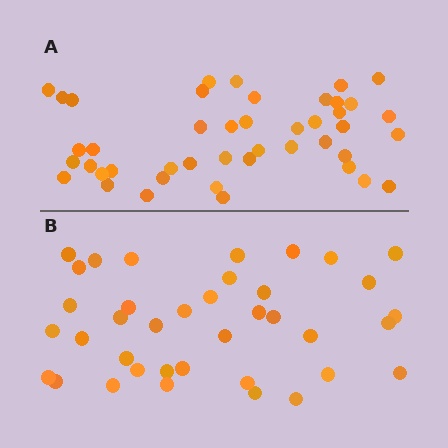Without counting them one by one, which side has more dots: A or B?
Region A (the top region) has more dots.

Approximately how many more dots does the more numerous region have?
Region A has about 6 more dots than region B.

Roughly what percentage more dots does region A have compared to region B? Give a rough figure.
About 15% more.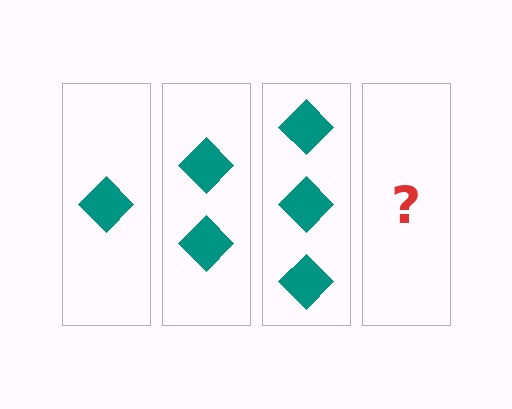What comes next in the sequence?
The next element should be 4 diamonds.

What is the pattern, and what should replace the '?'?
The pattern is that each step adds one more diamond. The '?' should be 4 diamonds.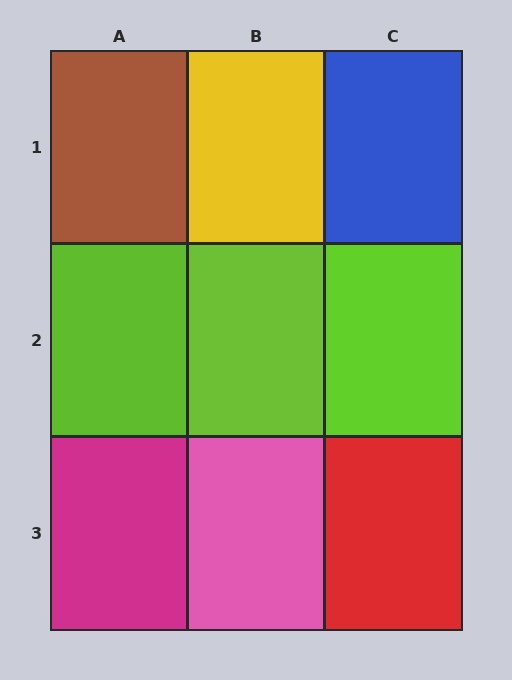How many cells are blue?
1 cell is blue.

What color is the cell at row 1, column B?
Yellow.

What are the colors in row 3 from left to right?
Magenta, pink, red.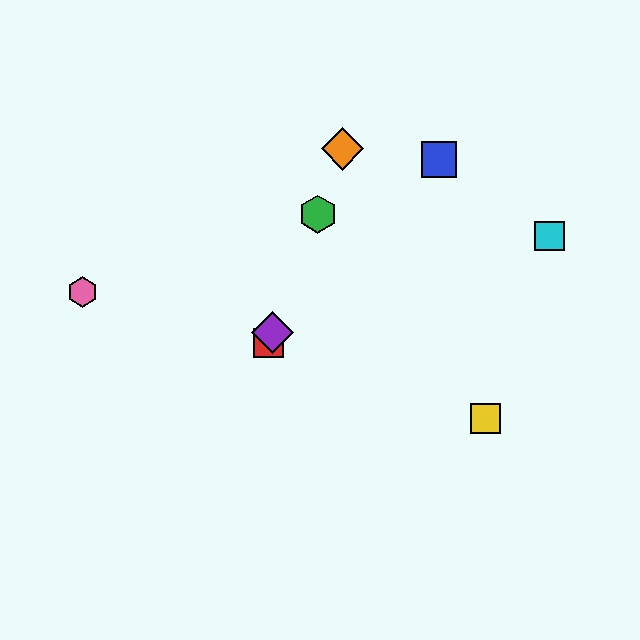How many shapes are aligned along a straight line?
4 shapes (the red square, the green hexagon, the purple diamond, the orange diamond) are aligned along a straight line.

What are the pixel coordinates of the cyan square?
The cyan square is at (550, 236).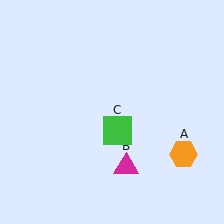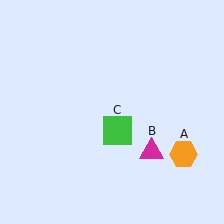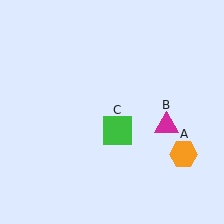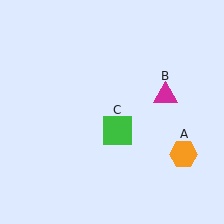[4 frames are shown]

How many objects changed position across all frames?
1 object changed position: magenta triangle (object B).